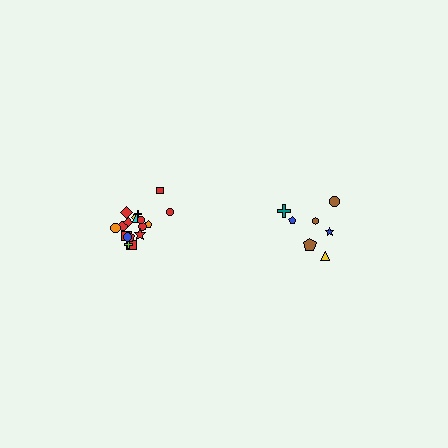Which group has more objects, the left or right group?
The left group.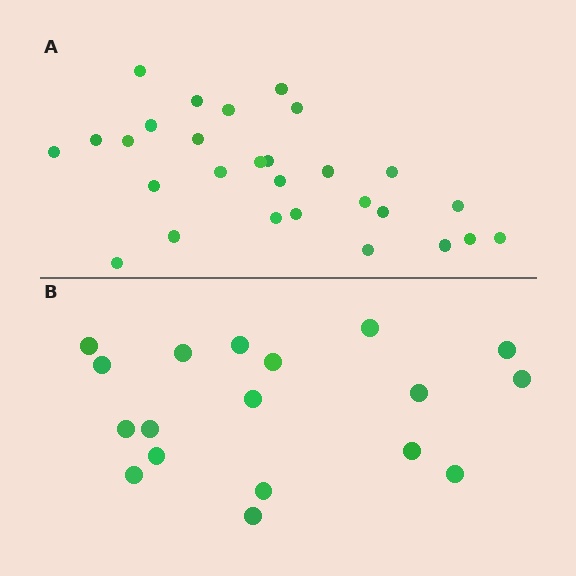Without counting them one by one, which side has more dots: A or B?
Region A (the top region) has more dots.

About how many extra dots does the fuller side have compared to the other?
Region A has roughly 10 or so more dots than region B.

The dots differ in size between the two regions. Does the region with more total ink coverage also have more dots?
No. Region B has more total ink coverage because its dots are larger, but region A actually contains more individual dots. Total area can be misleading — the number of items is what matters here.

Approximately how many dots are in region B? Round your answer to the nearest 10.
About 20 dots. (The exact count is 18, which rounds to 20.)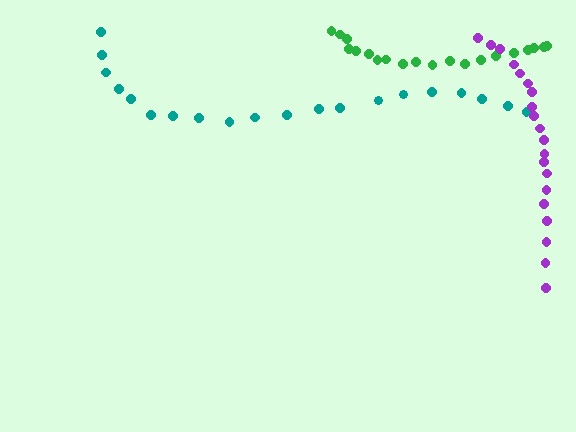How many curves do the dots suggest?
There are 3 distinct paths.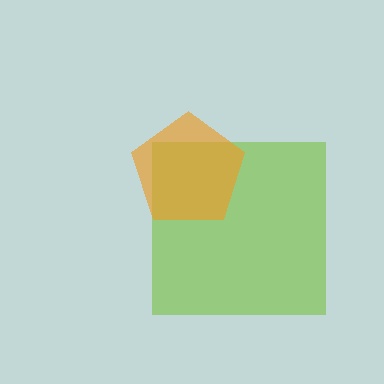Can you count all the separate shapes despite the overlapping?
Yes, there are 2 separate shapes.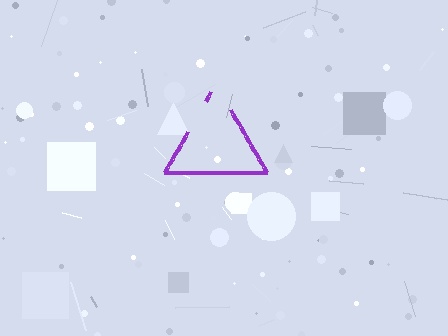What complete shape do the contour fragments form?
The contour fragments form a triangle.